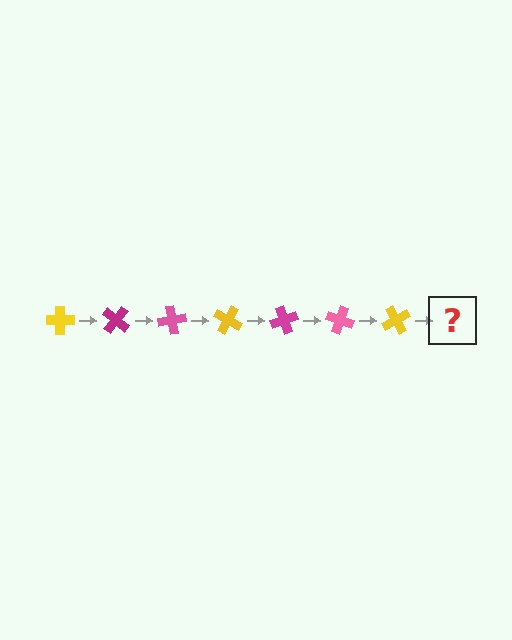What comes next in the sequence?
The next element should be a magenta cross, rotated 280 degrees from the start.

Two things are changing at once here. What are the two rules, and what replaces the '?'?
The two rules are that it rotates 40 degrees each step and the color cycles through yellow, magenta, and pink. The '?' should be a magenta cross, rotated 280 degrees from the start.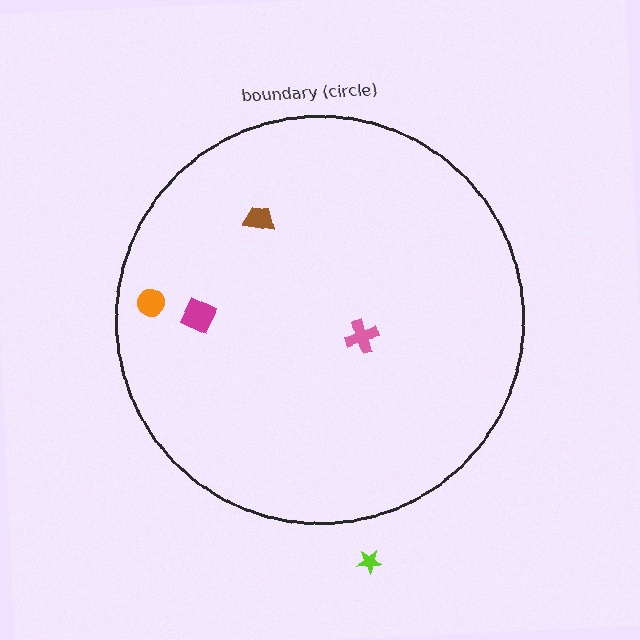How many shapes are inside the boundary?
4 inside, 1 outside.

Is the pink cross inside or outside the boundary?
Inside.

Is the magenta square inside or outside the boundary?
Inside.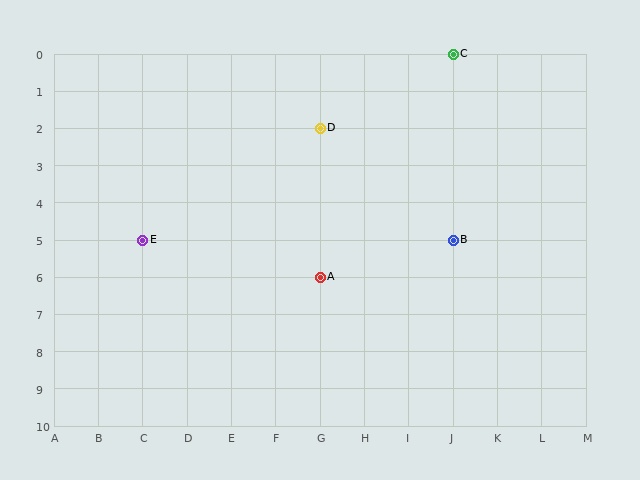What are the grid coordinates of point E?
Point E is at grid coordinates (C, 5).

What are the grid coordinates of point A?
Point A is at grid coordinates (G, 6).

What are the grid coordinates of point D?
Point D is at grid coordinates (G, 2).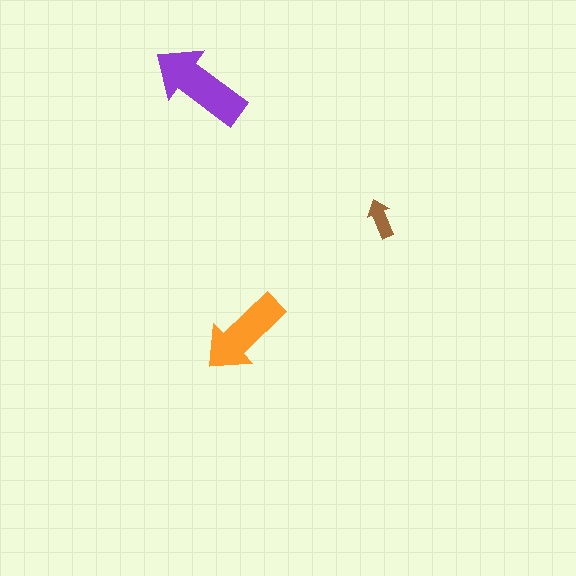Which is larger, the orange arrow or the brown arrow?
The orange one.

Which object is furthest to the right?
The brown arrow is rightmost.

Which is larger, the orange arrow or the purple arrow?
The purple one.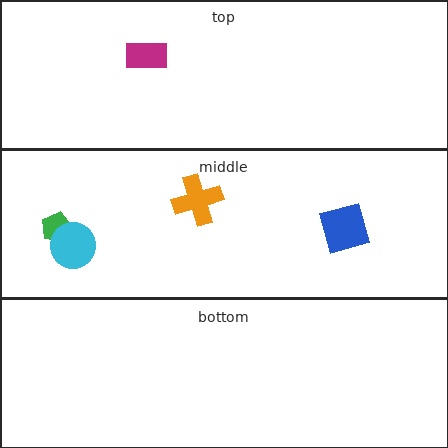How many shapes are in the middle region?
4.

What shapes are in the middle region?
The green pentagon, the blue square, the cyan circle, the orange cross.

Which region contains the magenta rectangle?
The top region.